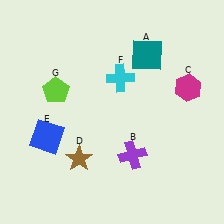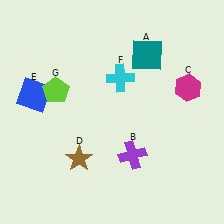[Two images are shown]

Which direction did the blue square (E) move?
The blue square (E) moved up.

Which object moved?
The blue square (E) moved up.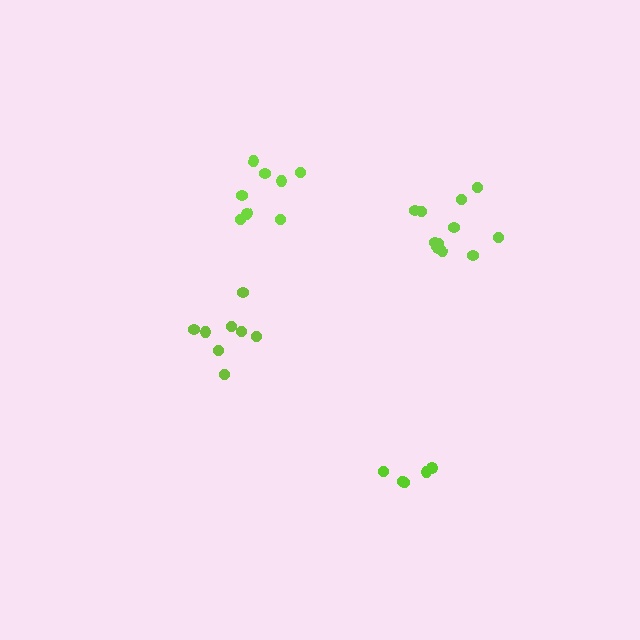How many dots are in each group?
Group 1: 8 dots, Group 2: 5 dots, Group 3: 8 dots, Group 4: 11 dots (32 total).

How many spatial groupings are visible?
There are 4 spatial groupings.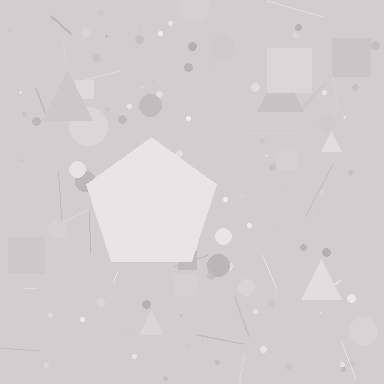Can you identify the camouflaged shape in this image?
The camouflaged shape is a pentagon.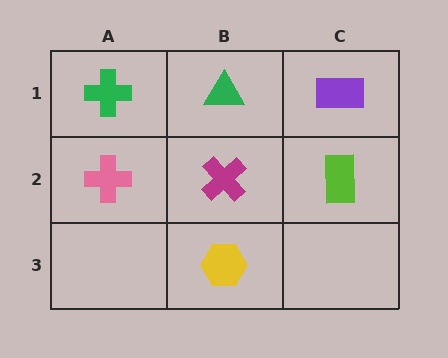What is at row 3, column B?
A yellow hexagon.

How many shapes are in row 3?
1 shape.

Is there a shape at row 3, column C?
No, that cell is empty.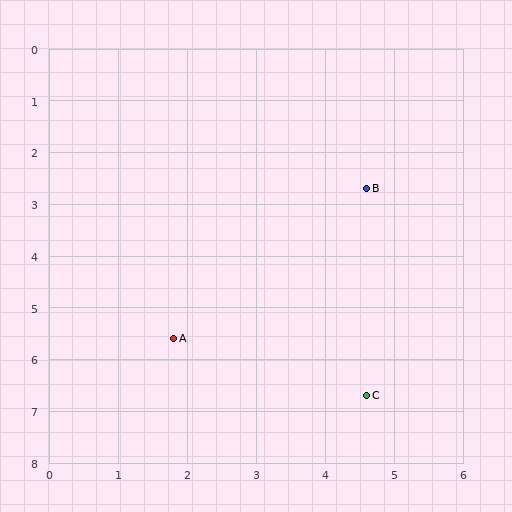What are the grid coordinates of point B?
Point B is at approximately (4.6, 2.7).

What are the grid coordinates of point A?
Point A is at approximately (1.8, 5.6).